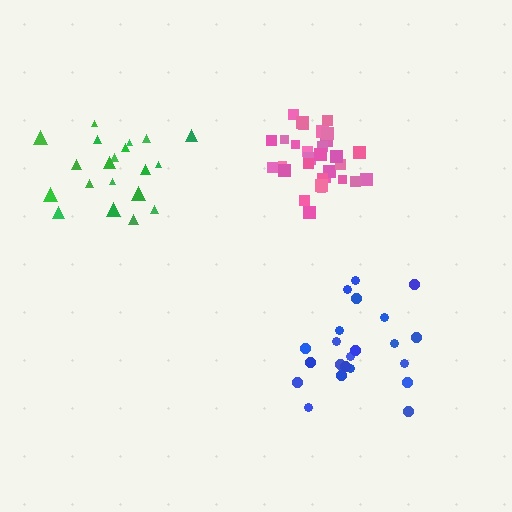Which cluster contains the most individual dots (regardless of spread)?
Pink (31).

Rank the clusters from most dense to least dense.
pink, blue, green.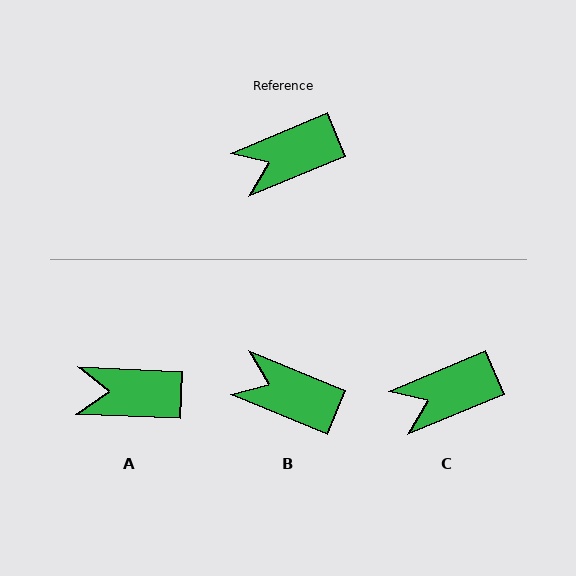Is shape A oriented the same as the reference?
No, it is off by about 25 degrees.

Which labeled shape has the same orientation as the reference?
C.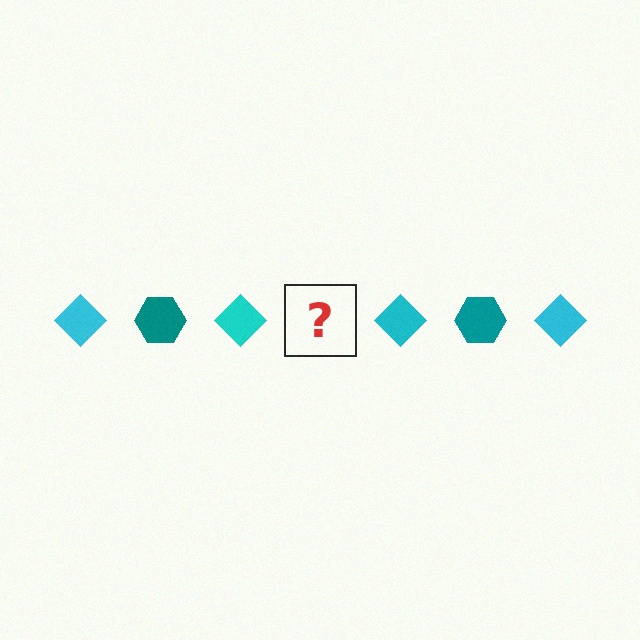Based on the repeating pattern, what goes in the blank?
The blank should be a teal hexagon.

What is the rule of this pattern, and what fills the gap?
The rule is that the pattern alternates between cyan diamond and teal hexagon. The gap should be filled with a teal hexagon.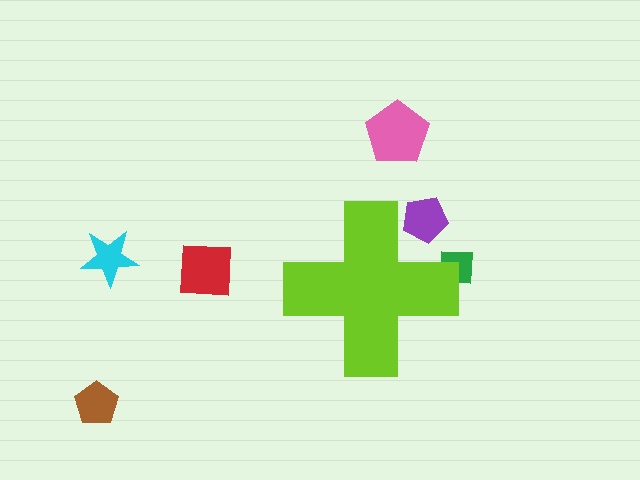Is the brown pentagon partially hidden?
No, the brown pentagon is fully visible.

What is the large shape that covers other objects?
A lime cross.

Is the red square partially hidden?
No, the red square is fully visible.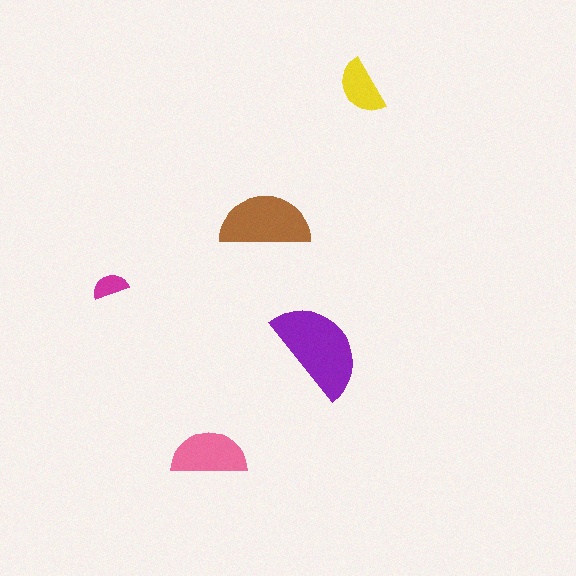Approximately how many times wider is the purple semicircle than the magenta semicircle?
About 3 times wider.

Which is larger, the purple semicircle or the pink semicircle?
The purple one.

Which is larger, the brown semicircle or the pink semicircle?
The brown one.